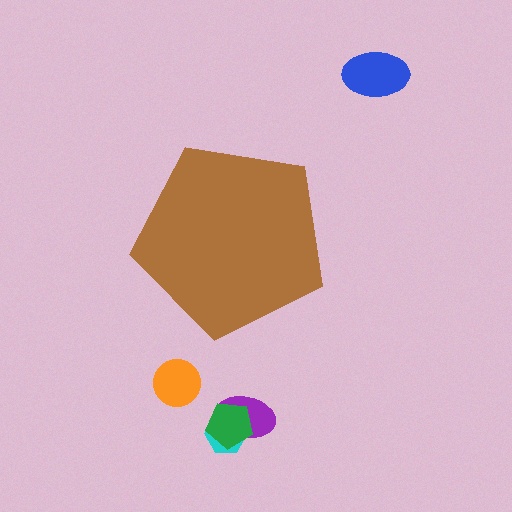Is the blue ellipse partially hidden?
No, the blue ellipse is fully visible.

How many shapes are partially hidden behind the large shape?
0 shapes are partially hidden.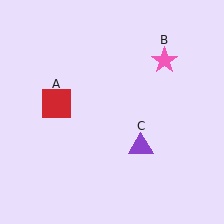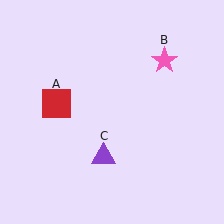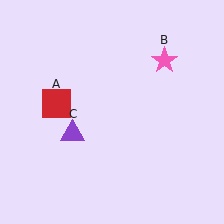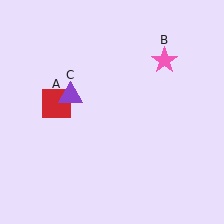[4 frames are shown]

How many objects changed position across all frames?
1 object changed position: purple triangle (object C).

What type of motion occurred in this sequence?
The purple triangle (object C) rotated clockwise around the center of the scene.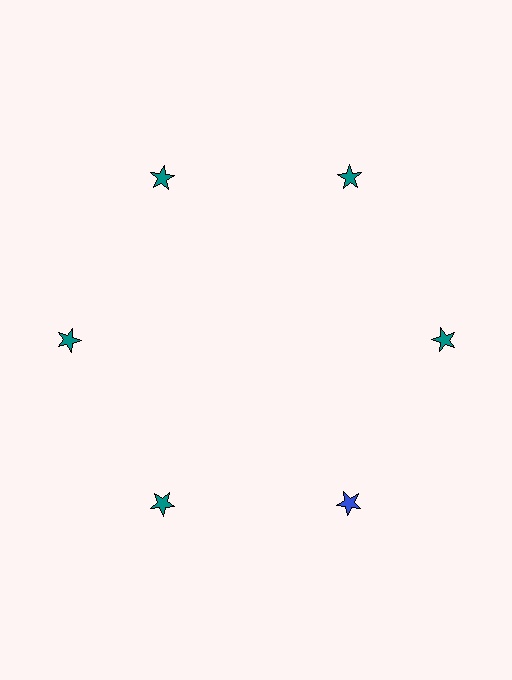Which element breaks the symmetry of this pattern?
The blue star at roughly the 5 o'clock position breaks the symmetry. All other shapes are teal stars.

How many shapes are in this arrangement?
There are 6 shapes arranged in a ring pattern.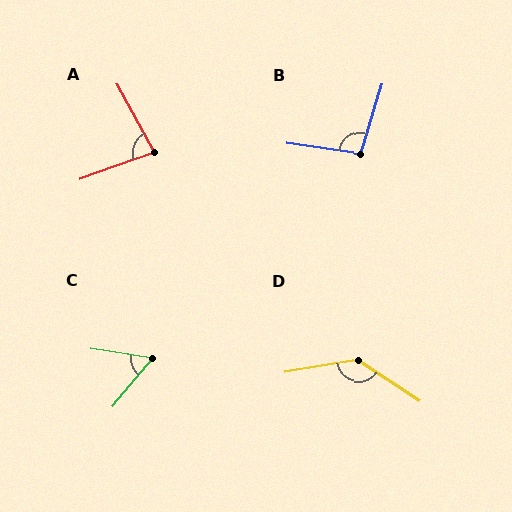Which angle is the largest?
D, at approximately 136 degrees.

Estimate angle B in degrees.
Approximately 99 degrees.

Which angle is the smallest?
C, at approximately 59 degrees.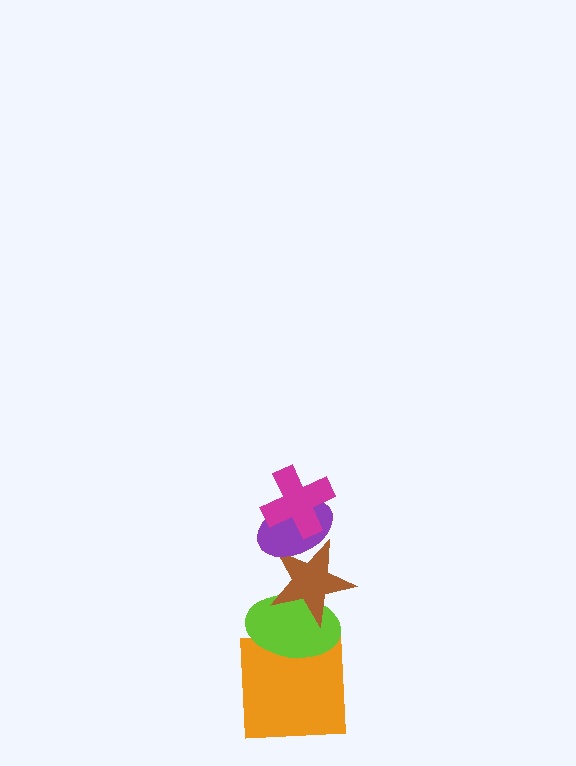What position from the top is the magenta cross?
The magenta cross is 1st from the top.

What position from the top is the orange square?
The orange square is 5th from the top.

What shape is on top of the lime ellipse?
The brown star is on top of the lime ellipse.